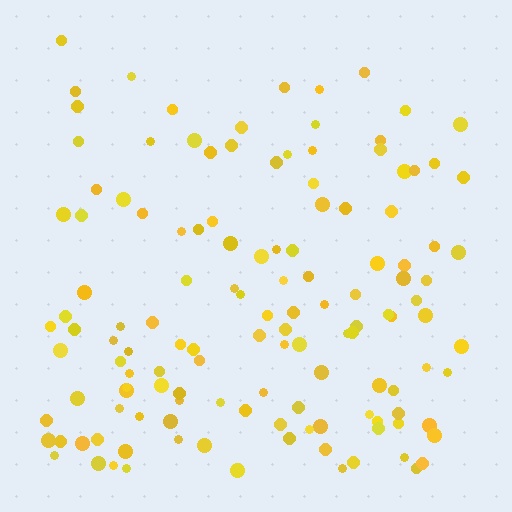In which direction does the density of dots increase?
From top to bottom, with the bottom side densest.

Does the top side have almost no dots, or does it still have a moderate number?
Still a moderate number, just noticeably fewer than the bottom.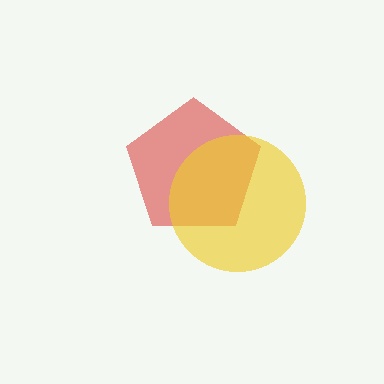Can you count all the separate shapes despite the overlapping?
Yes, there are 2 separate shapes.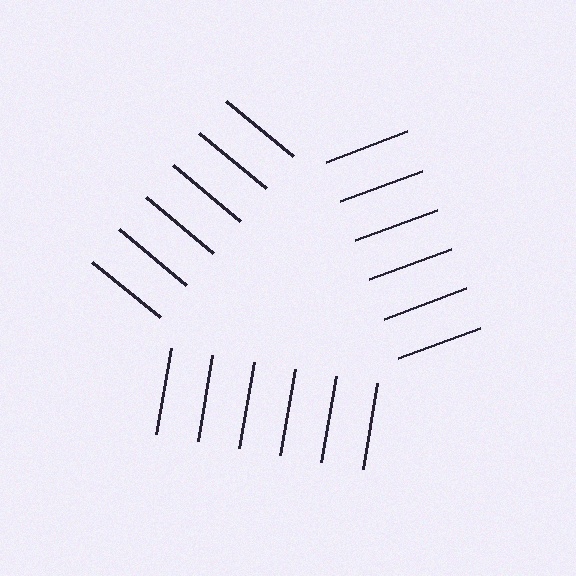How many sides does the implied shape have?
3 sides — the line-ends trace a triangle.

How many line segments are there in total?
18 — 6 along each of the 3 edges.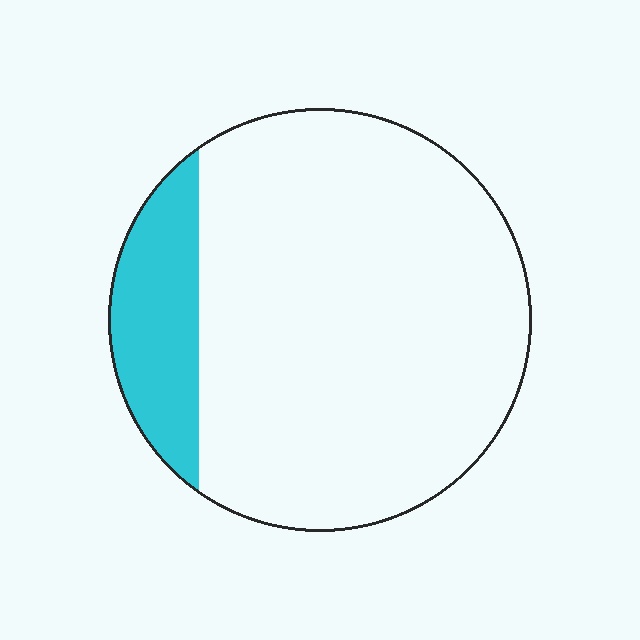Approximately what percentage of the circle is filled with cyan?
Approximately 15%.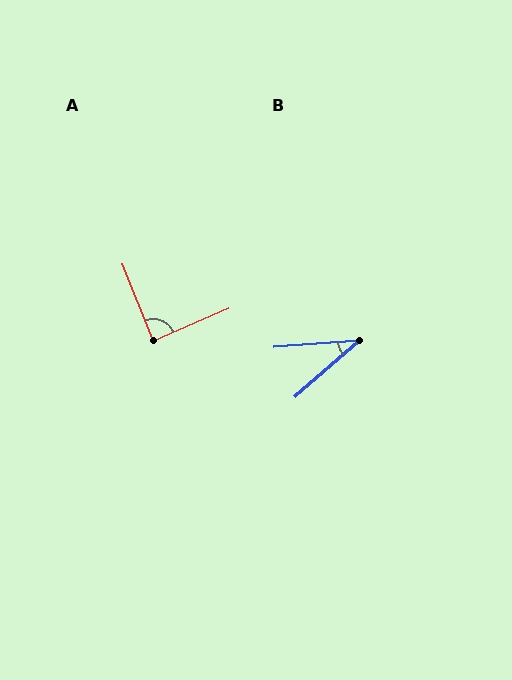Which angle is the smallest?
B, at approximately 37 degrees.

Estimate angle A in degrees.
Approximately 89 degrees.